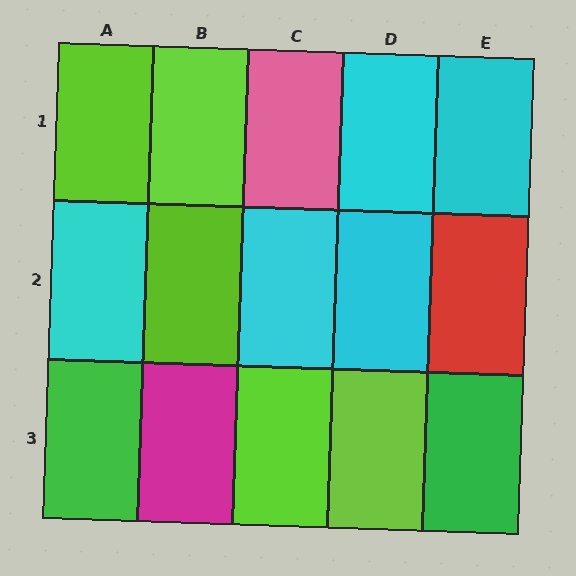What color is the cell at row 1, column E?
Cyan.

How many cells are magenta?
1 cell is magenta.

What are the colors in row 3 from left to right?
Green, magenta, lime, lime, green.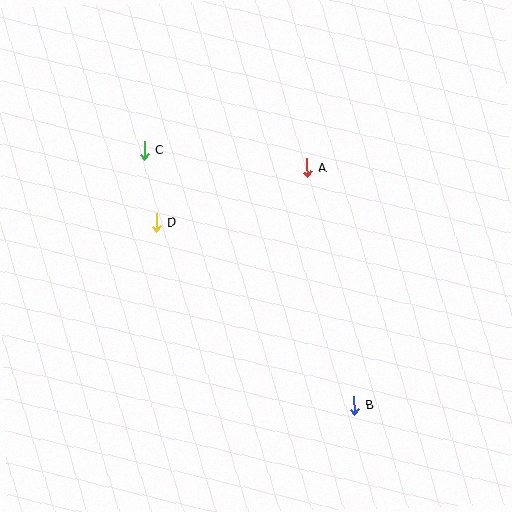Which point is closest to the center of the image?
Point A at (307, 168) is closest to the center.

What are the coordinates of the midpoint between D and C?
The midpoint between D and C is at (150, 187).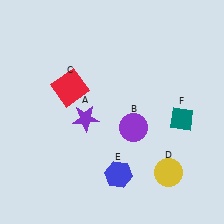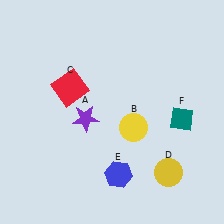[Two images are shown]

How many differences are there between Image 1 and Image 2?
There is 1 difference between the two images.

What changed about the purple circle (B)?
In Image 1, B is purple. In Image 2, it changed to yellow.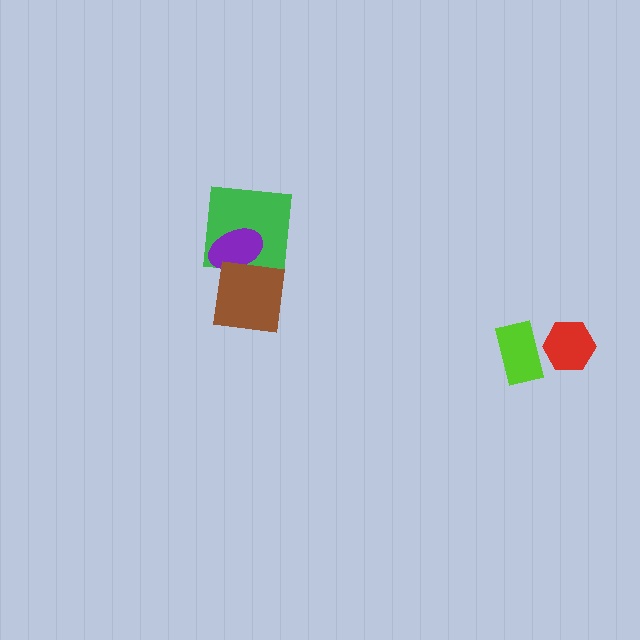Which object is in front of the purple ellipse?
The brown square is in front of the purple ellipse.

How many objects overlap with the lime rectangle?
1 object overlaps with the lime rectangle.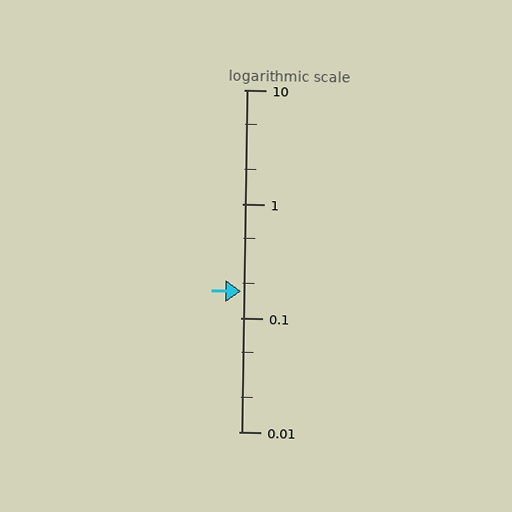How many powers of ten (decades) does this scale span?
The scale spans 3 decades, from 0.01 to 10.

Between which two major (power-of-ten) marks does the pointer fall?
The pointer is between 0.1 and 1.